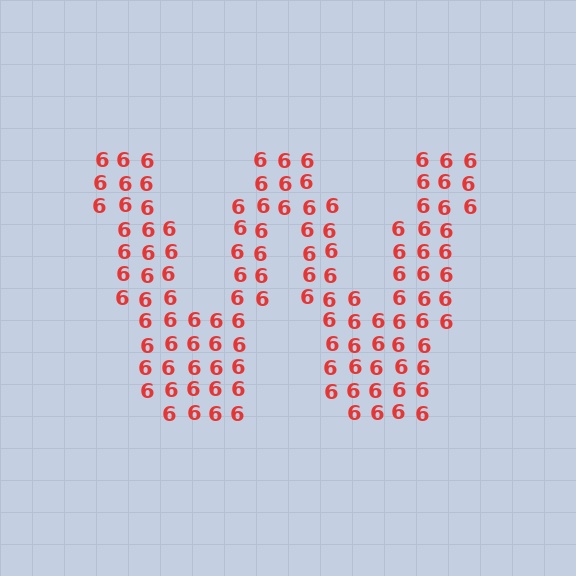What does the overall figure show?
The overall figure shows the letter W.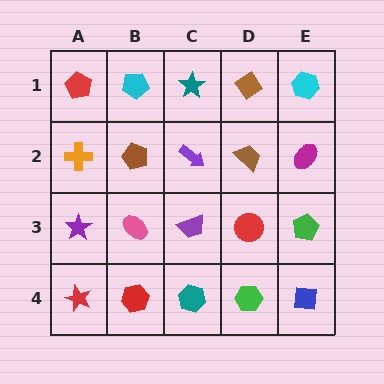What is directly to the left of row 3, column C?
A pink ellipse.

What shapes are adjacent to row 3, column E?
A magenta ellipse (row 2, column E), a blue square (row 4, column E), a red circle (row 3, column D).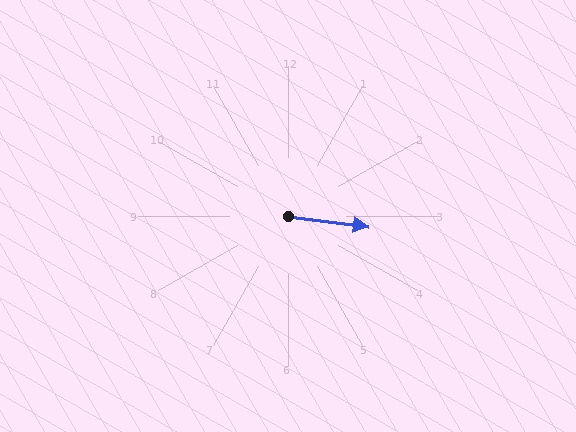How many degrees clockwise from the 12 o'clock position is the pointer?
Approximately 97 degrees.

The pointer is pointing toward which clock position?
Roughly 3 o'clock.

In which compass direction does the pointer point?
East.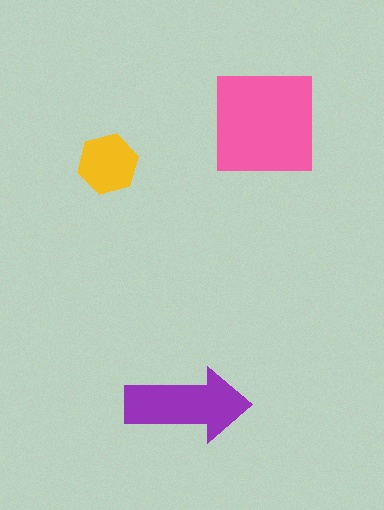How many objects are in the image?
There are 3 objects in the image.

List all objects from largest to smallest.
The pink square, the purple arrow, the yellow hexagon.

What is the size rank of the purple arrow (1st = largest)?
2nd.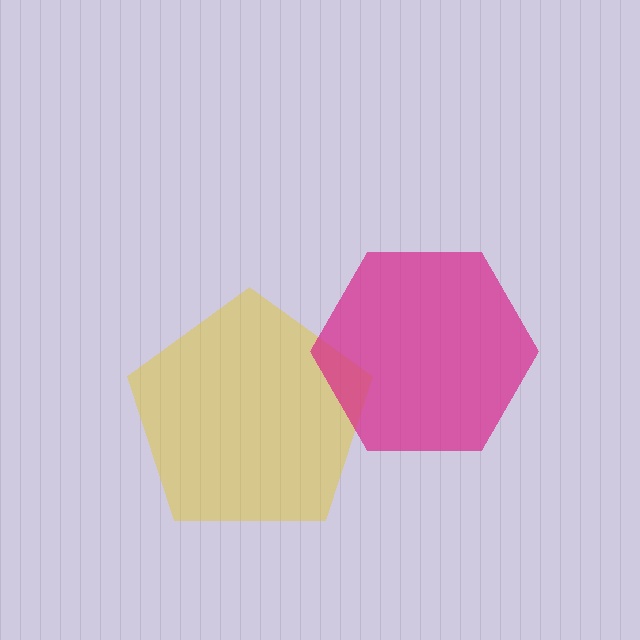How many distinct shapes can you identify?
There are 2 distinct shapes: a yellow pentagon, a magenta hexagon.